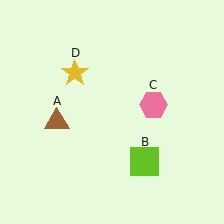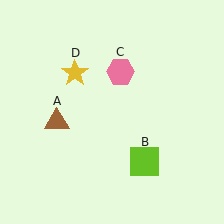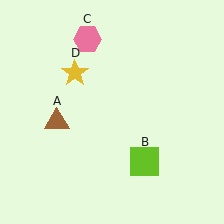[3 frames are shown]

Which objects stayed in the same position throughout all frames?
Brown triangle (object A) and lime square (object B) and yellow star (object D) remained stationary.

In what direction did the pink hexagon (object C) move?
The pink hexagon (object C) moved up and to the left.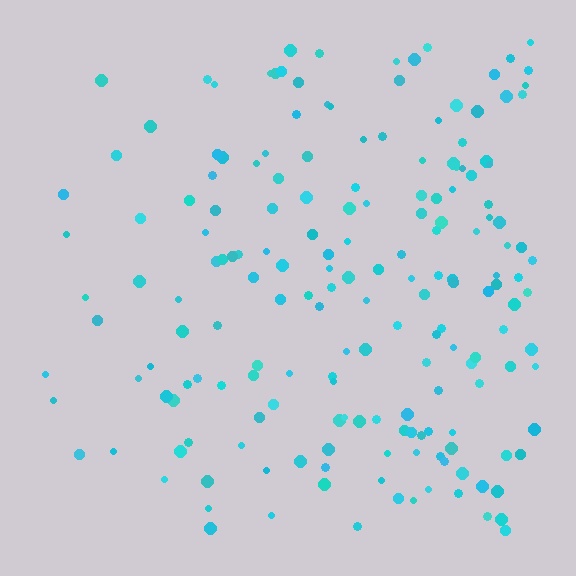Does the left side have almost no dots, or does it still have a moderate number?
Still a moderate number, just noticeably fewer than the right.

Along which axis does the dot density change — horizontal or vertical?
Horizontal.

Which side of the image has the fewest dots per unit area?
The left.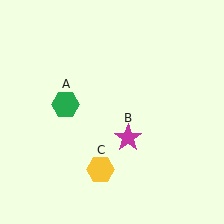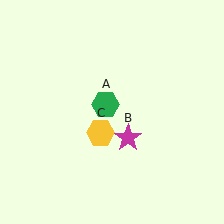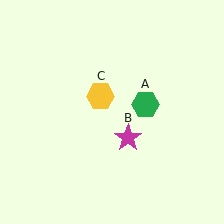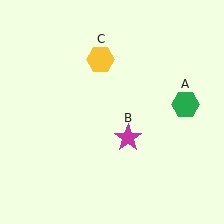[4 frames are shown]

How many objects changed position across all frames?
2 objects changed position: green hexagon (object A), yellow hexagon (object C).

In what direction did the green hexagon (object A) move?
The green hexagon (object A) moved right.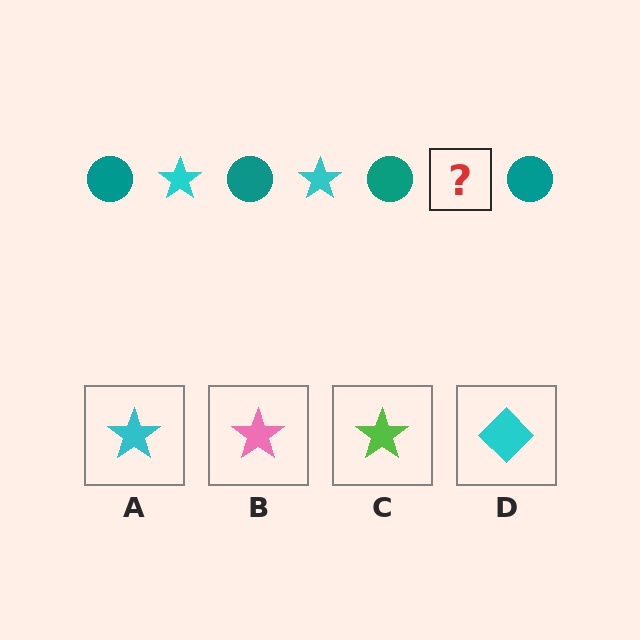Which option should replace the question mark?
Option A.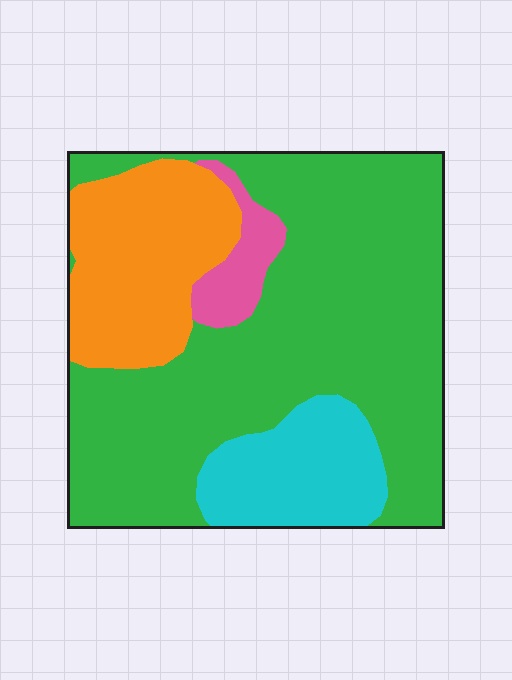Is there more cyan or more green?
Green.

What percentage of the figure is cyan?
Cyan takes up about one eighth (1/8) of the figure.